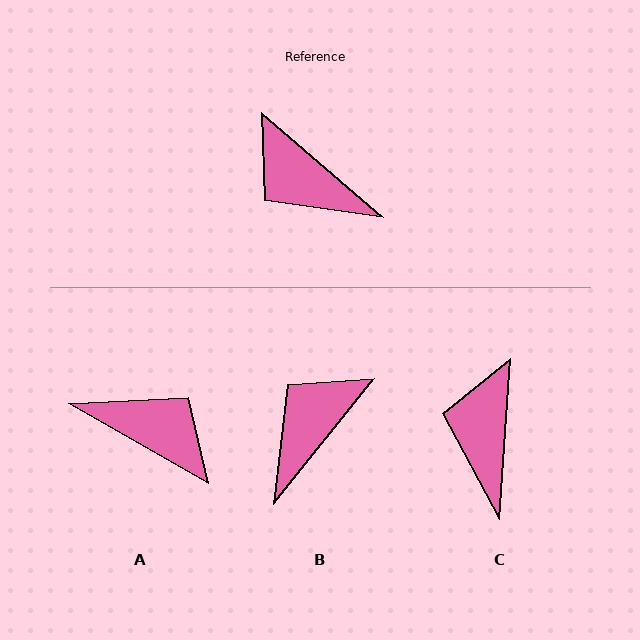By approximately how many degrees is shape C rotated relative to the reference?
Approximately 53 degrees clockwise.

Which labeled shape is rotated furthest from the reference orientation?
A, about 169 degrees away.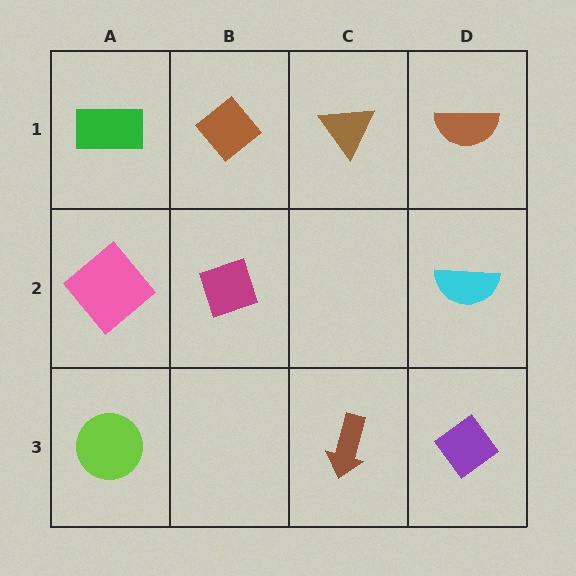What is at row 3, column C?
A brown arrow.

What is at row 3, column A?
A lime circle.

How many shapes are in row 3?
3 shapes.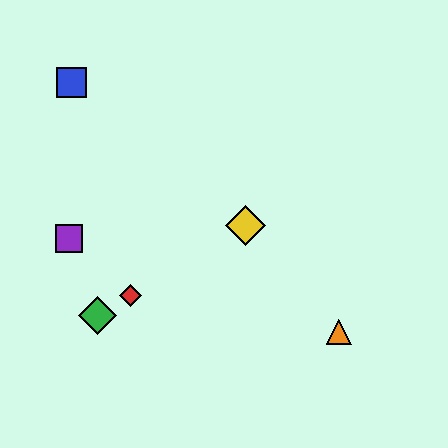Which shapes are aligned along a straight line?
The red diamond, the green diamond, the yellow diamond are aligned along a straight line.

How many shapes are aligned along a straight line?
3 shapes (the red diamond, the green diamond, the yellow diamond) are aligned along a straight line.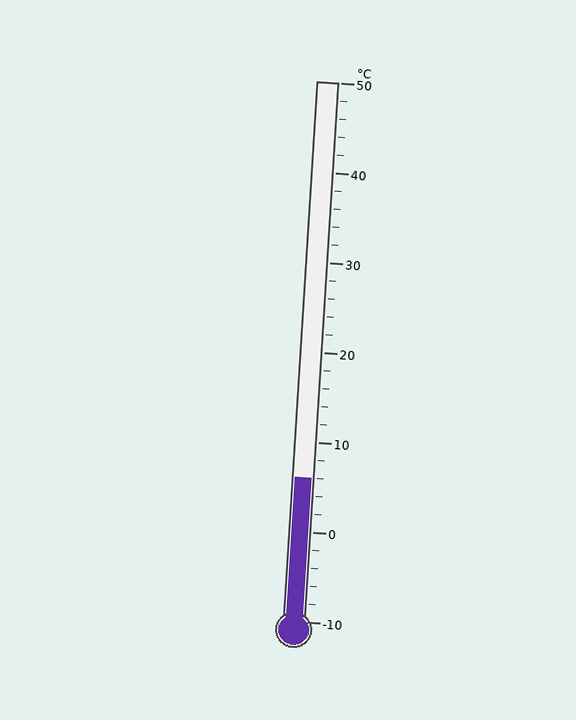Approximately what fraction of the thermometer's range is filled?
The thermometer is filled to approximately 25% of its range.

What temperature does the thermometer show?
The thermometer shows approximately 6°C.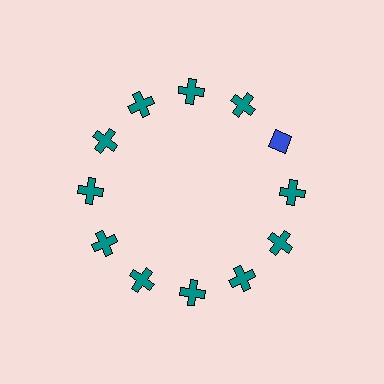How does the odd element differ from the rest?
It differs in both color (blue instead of teal) and shape (diamond instead of cross).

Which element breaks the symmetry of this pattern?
The blue diamond at roughly the 2 o'clock position breaks the symmetry. All other shapes are teal crosses.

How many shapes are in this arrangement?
There are 12 shapes arranged in a ring pattern.